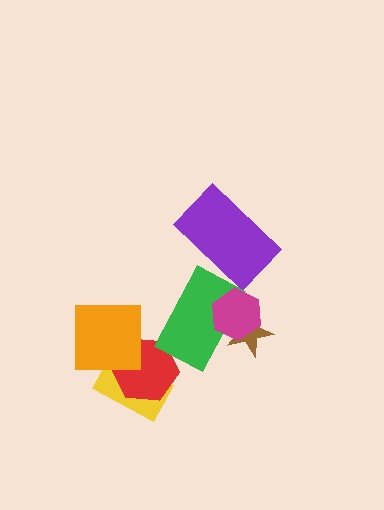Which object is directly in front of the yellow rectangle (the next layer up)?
The red hexagon is directly in front of the yellow rectangle.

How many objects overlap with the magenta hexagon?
2 objects overlap with the magenta hexagon.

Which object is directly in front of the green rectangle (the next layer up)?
The brown star is directly in front of the green rectangle.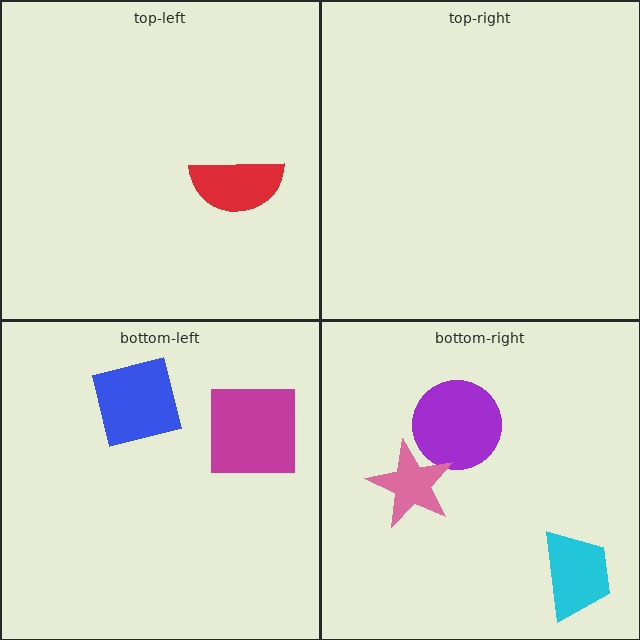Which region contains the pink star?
The bottom-right region.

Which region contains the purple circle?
The bottom-right region.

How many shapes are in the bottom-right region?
3.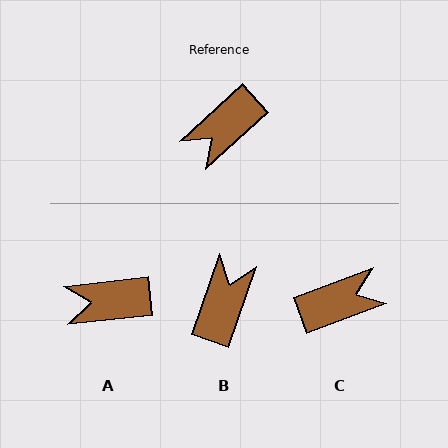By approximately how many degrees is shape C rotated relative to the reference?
Approximately 159 degrees counter-clockwise.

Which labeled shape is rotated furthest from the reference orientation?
C, about 159 degrees away.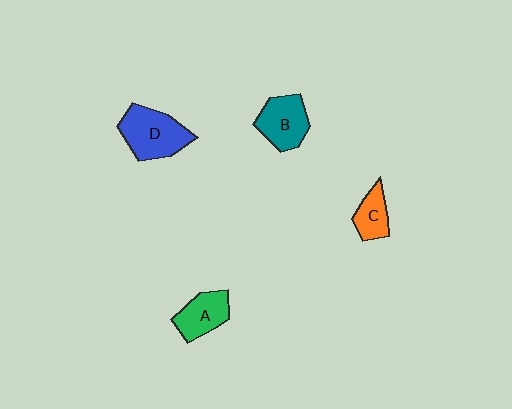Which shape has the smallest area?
Shape C (orange).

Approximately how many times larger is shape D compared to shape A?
Approximately 1.5 times.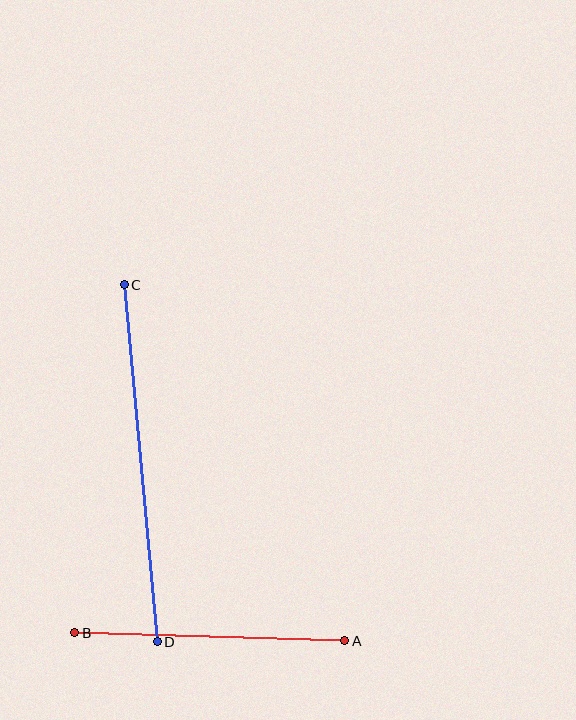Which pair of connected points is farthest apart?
Points C and D are farthest apart.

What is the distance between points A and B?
The distance is approximately 270 pixels.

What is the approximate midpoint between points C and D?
The midpoint is at approximately (141, 463) pixels.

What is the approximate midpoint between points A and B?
The midpoint is at approximately (210, 637) pixels.